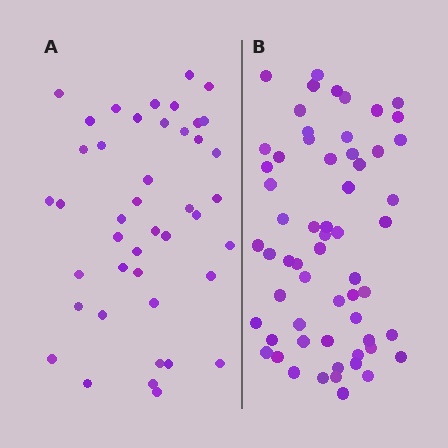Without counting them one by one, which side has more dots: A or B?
Region B (the right region) has more dots.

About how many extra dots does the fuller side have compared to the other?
Region B has approximately 15 more dots than region A.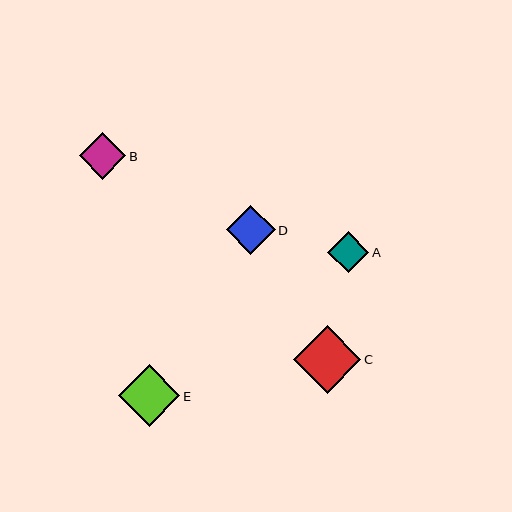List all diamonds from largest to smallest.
From largest to smallest: C, E, D, B, A.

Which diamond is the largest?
Diamond C is the largest with a size of approximately 67 pixels.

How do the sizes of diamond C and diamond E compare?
Diamond C and diamond E are approximately the same size.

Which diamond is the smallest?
Diamond A is the smallest with a size of approximately 41 pixels.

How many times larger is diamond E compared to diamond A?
Diamond E is approximately 1.5 times the size of diamond A.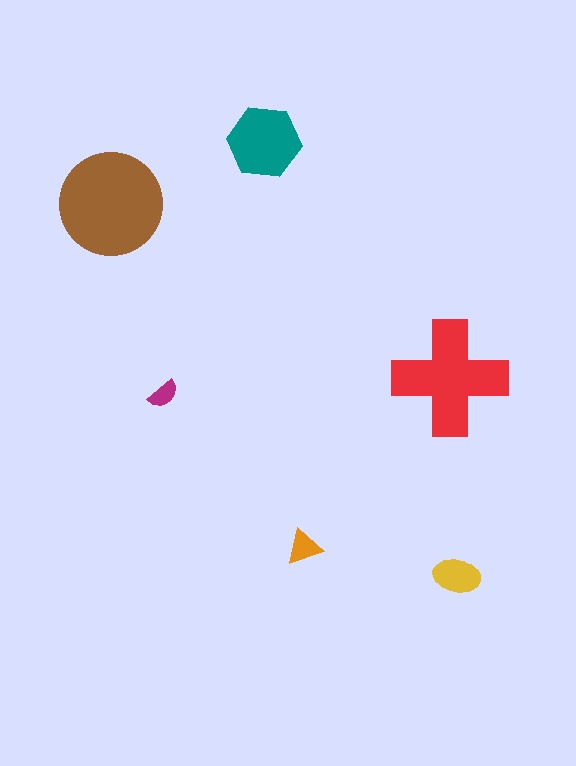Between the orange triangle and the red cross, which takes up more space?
The red cross.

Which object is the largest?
The brown circle.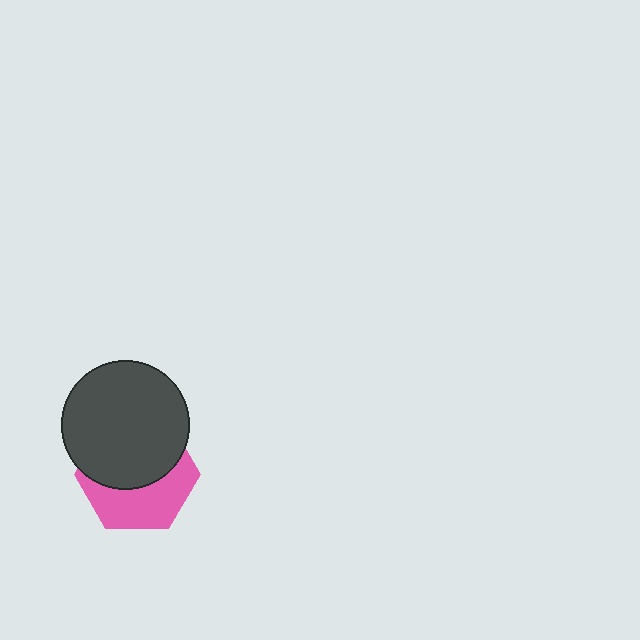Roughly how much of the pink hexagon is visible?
About half of it is visible (roughly 45%).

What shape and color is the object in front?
The object in front is a dark gray circle.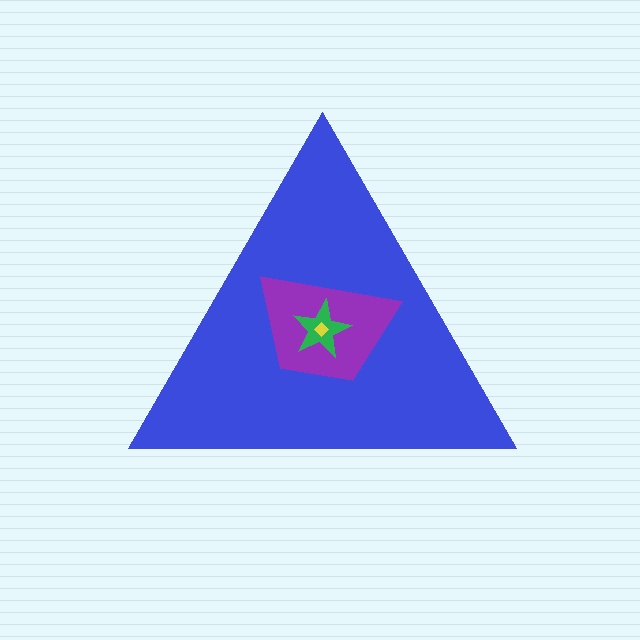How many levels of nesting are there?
4.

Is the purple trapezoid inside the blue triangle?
Yes.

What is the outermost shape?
The blue triangle.